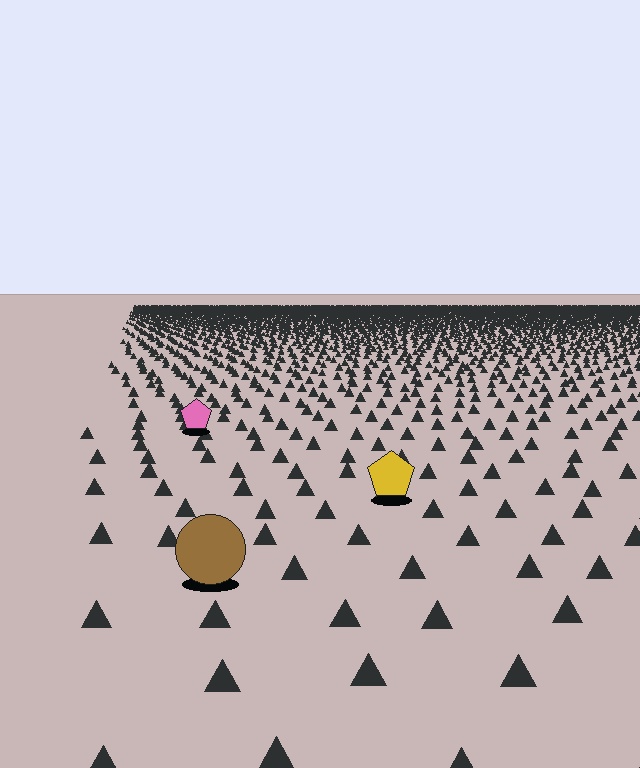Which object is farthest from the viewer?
The pink pentagon is farthest from the viewer. It appears smaller and the ground texture around it is denser.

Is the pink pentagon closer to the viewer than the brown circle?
No. The brown circle is closer — you can tell from the texture gradient: the ground texture is coarser near it.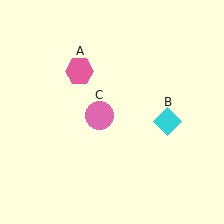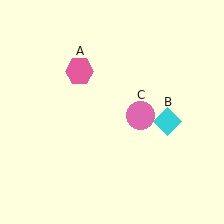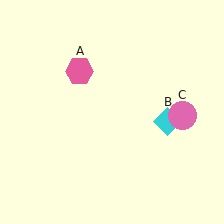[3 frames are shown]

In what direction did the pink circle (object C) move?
The pink circle (object C) moved right.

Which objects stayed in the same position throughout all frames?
Pink hexagon (object A) and cyan diamond (object B) remained stationary.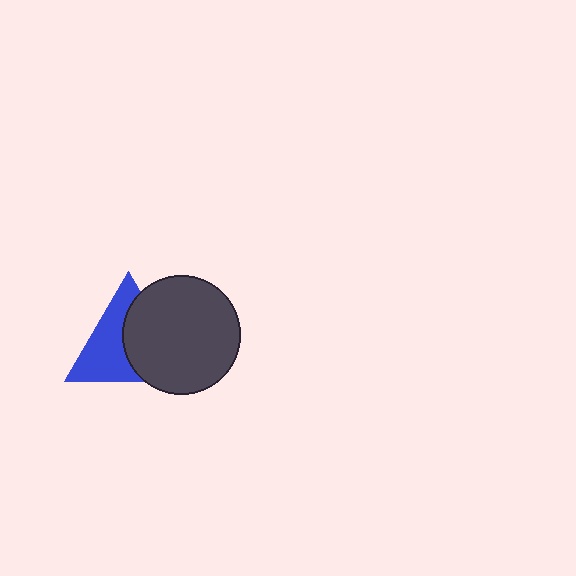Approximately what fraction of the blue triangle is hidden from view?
Roughly 49% of the blue triangle is hidden behind the dark gray circle.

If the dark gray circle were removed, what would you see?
You would see the complete blue triangle.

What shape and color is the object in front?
The object in front is a dark gray circle.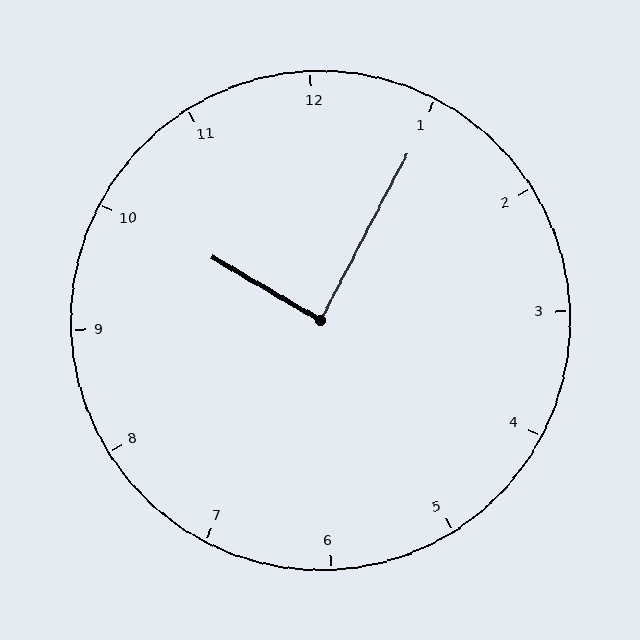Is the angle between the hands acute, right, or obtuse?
It is right.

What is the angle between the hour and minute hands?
Approximately 88 degrees.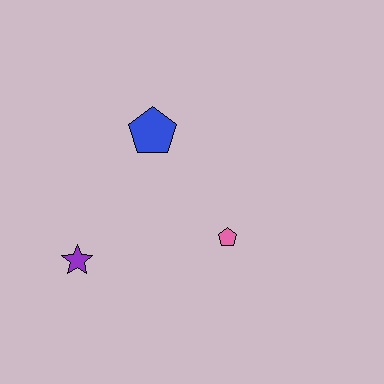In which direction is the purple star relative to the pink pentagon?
The purple star is to the left of the pink pentagon.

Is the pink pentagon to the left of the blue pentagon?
No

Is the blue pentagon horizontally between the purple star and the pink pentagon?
Yes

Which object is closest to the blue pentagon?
The pink pentagon is closest to the blue pentagon.